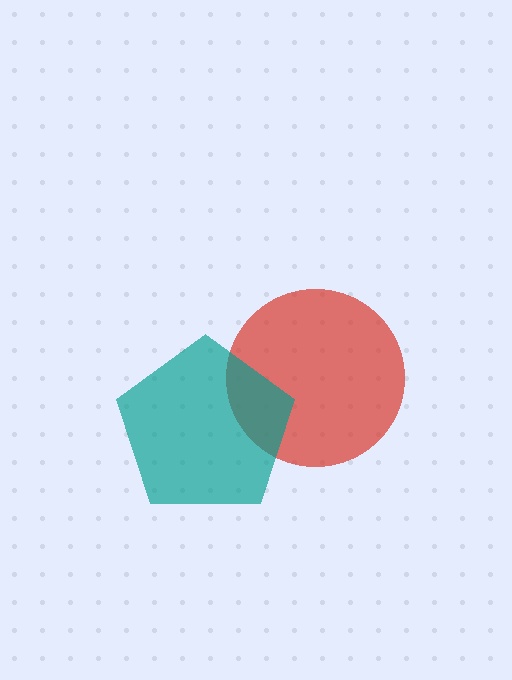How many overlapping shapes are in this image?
There are 2 overlapping shapes in the image.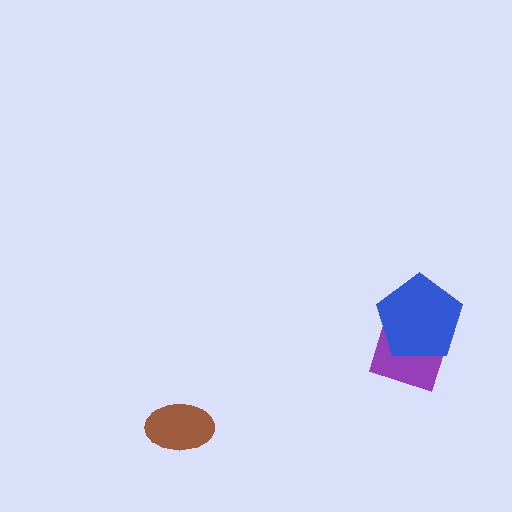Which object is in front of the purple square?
The blue pentagon is in front of the purple square.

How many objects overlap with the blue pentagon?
1 object overlaps with the blue pentagon.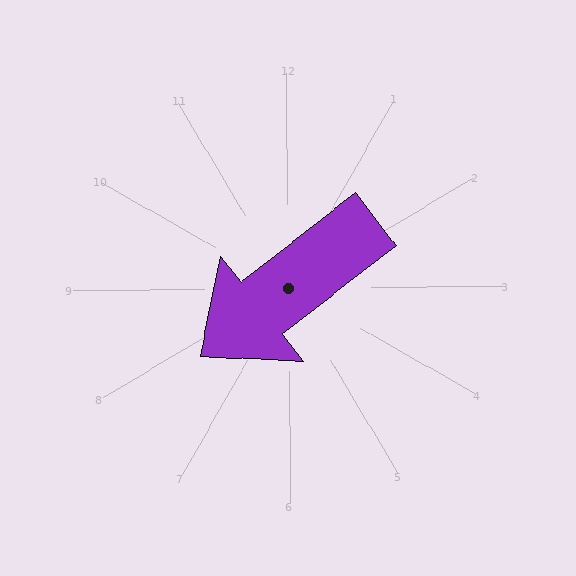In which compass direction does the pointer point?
Southwest.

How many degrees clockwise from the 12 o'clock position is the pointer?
Approximately 233 degrees.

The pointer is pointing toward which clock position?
Roughly 8 o'clock.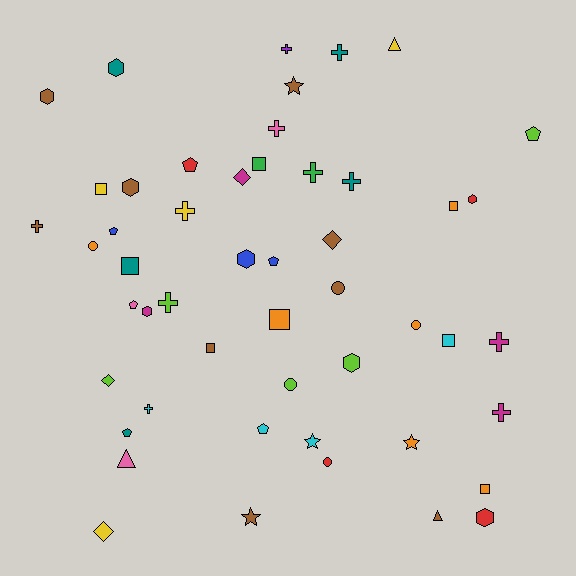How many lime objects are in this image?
There are 5 lime objects.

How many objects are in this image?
There are 50 objects.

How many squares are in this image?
There are 8 squares.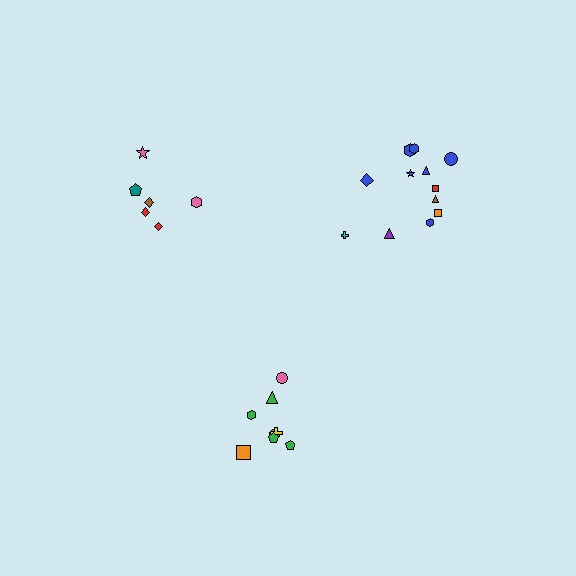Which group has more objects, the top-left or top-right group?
The top-right group.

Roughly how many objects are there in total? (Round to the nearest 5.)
Roughly 25 objects in total.